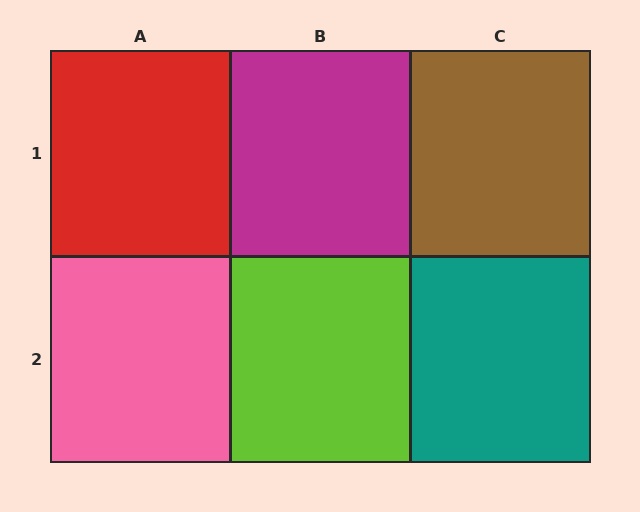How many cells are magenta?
1 cell is magenta.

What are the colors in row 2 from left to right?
Pink, lime, teal.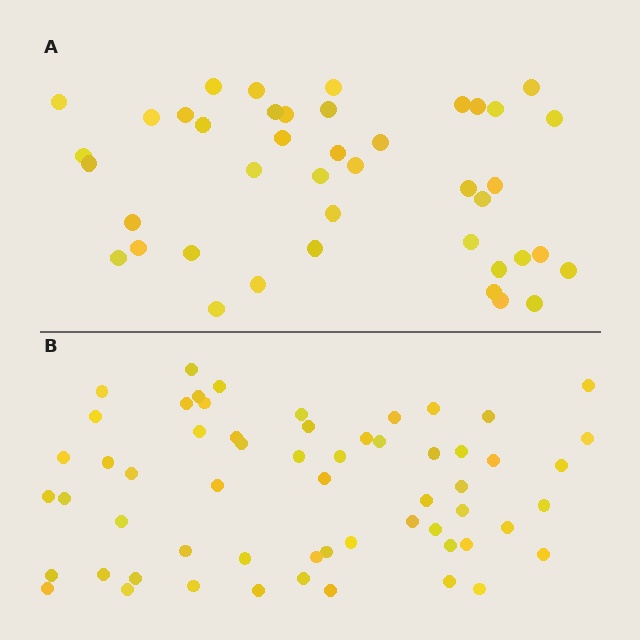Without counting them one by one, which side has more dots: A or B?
Region B (the bottom region) has more dots.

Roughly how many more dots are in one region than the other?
Region B has approximately 15 more dots than region A.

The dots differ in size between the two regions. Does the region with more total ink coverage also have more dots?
No. Region A has more total ink coverage because its dots are larger, but region B actually contains more individual dots. Total area can be misleading — the number of items is what matters here.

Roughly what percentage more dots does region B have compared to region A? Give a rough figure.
About 40% more.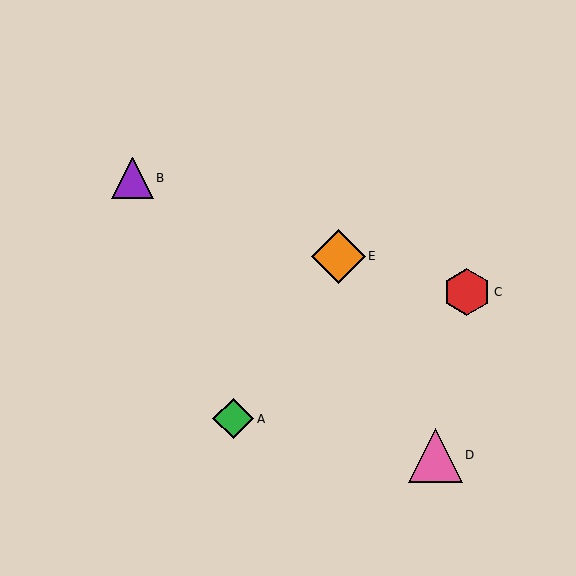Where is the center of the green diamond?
The center of the green diamond is at (233, 419).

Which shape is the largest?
The orange diamond (labeled E) is the largest.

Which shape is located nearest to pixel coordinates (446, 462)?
The pink triangle (labeled D) at (436, 455) is nearest to that location.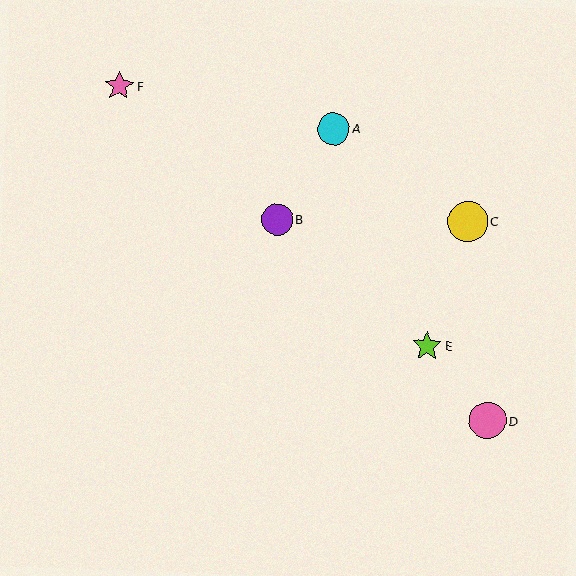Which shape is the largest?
The yellow circle (labeled C) is the largest.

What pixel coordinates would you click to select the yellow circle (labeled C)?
Click at (468, 221) to select the yellow circle C.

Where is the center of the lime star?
The center of the lime star is at (427, 346).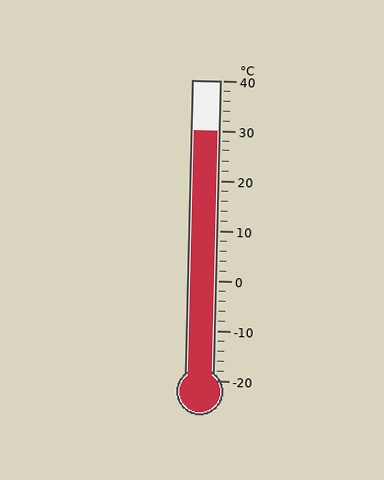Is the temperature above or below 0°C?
The temperature is above 0°C.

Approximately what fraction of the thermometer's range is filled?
The thermometer is filled to approximately 85% of its range.